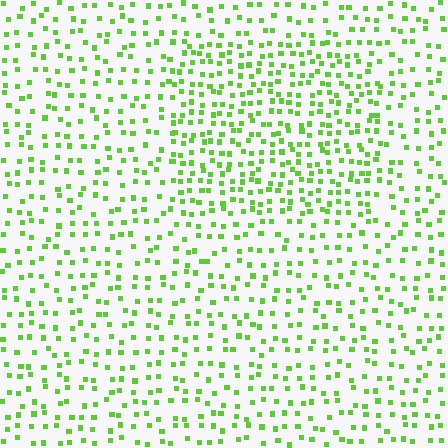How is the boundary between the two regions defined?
The boundary is defined by a change in element density (approximately 1.7x ratio). All elements are the same color, size, and shape.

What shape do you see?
I see a rectangle.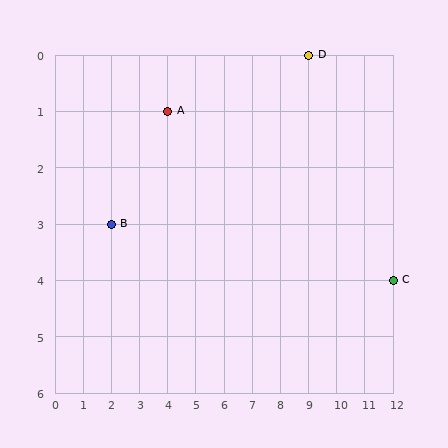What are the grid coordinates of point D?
Point D is at grid coordinates (9, 0).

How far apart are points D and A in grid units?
Points D and A are 5 columns and 1 row apart (about 5.1 grid units diagonally).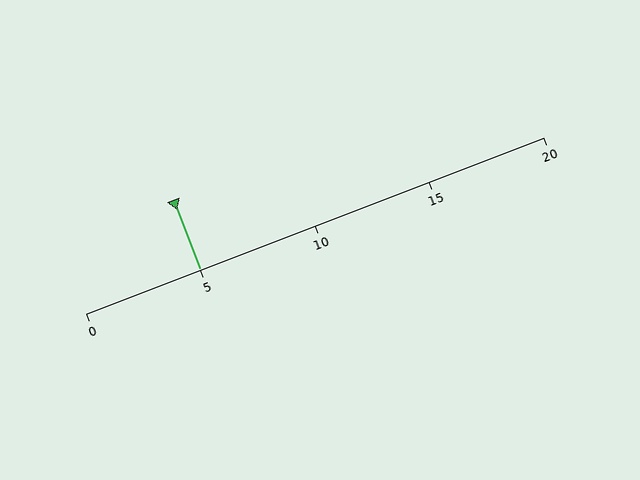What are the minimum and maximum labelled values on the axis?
The axis runs from 0 to 20.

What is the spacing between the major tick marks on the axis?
The major ticks are spaced 5 apart.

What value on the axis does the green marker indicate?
The marker indicates approximately 5.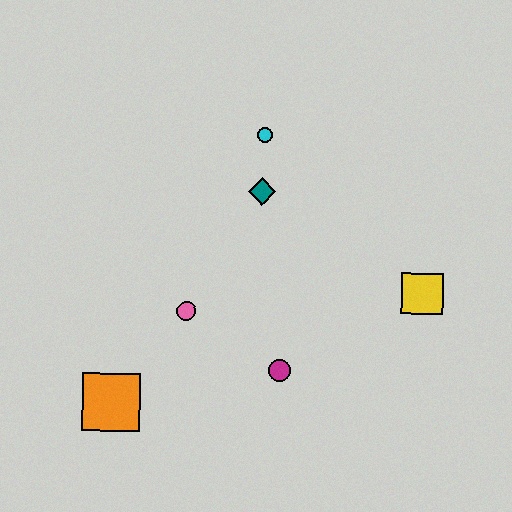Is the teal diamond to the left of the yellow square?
Yes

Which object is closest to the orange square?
The pink circle is closest to the orange square.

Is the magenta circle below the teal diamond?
Yes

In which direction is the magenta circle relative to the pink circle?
The magenta circle is to the right of the pink circle.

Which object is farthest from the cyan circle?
The orange square is farthest from the cyan circle.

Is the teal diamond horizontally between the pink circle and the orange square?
No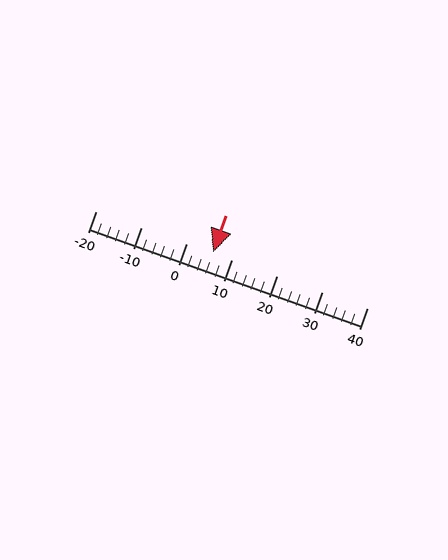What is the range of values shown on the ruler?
The ruler shows values from -20 to 40.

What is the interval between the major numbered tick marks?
The major tick marks are spaced 10 units apart.